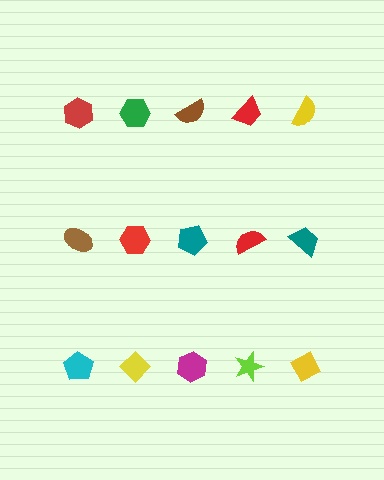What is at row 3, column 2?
A yellow diamond.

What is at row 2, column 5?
A teal trapezoid.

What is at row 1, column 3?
A brown semicircle.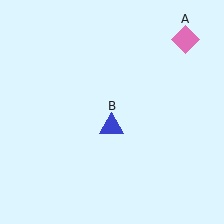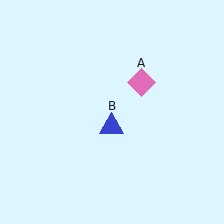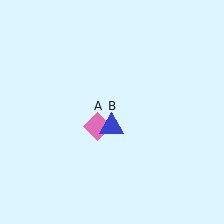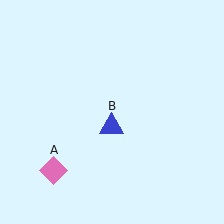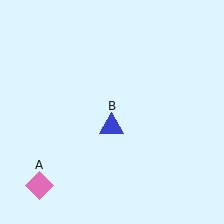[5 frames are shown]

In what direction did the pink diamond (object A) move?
The pink diamond (object A) moved down and to the left.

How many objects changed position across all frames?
1 object changed position: pink diamond (object A).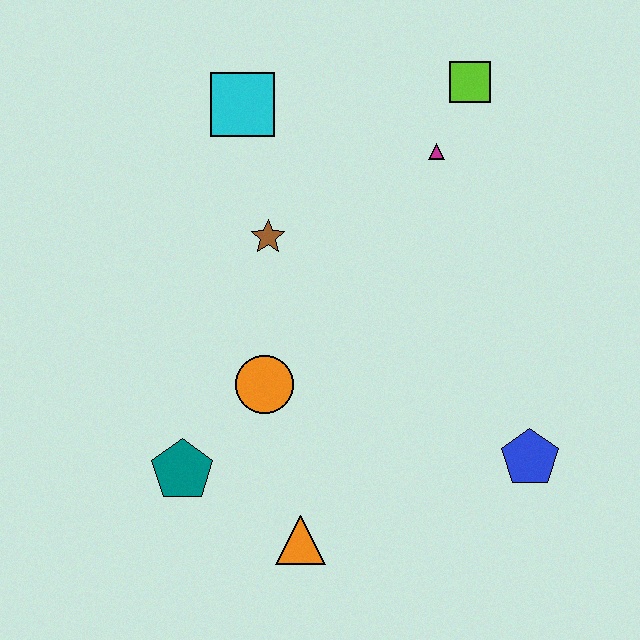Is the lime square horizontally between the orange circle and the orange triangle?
No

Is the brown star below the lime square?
Yes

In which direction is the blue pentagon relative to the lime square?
The blue pentagon is below the lime square.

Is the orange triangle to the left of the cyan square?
No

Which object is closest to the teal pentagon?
The orange circle is closest to the teal pentagon.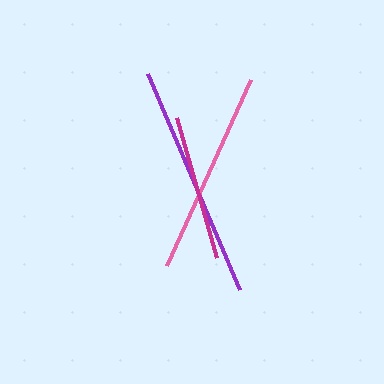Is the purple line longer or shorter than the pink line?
The purple line is longer than the pink line.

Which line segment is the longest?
The purple line is the longest at approximately 234 pixels.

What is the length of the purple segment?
The purple segment is approximately 234 pixels long.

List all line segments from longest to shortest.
From longest to shortest: purple, pink, magenta.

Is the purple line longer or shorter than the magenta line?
The purple line is longer than the magenta line.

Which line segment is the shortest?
The magenta line is the shortest at approximately 145 pixels.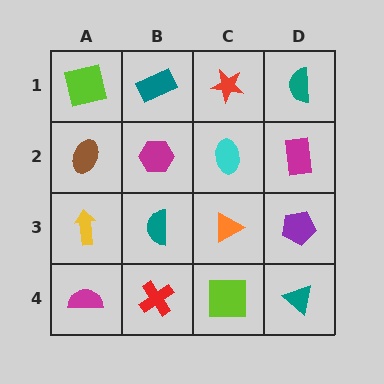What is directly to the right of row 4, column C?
A teal triangle.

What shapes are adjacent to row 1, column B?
A magenta hexagon (row 2, column B), a lime square (row 1, column A), a red star (row 1, column C).